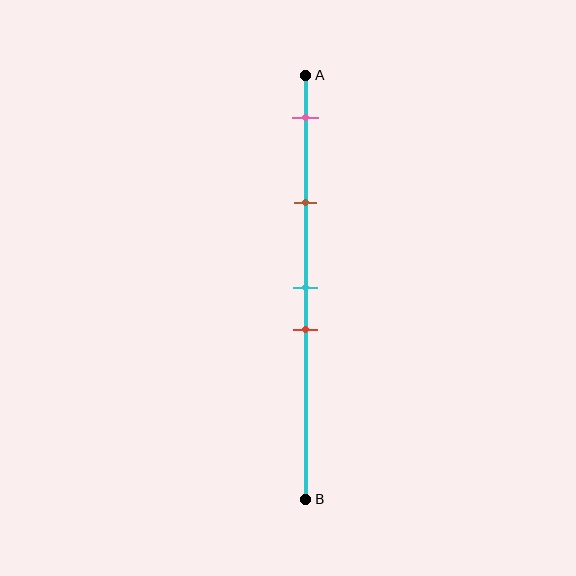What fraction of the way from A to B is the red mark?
The red mark is approximately 60% (0.6) of the way from A to B.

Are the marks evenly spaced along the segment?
No, the marks are not evenly spaced.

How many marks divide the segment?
There are 4 marks dividing the segment.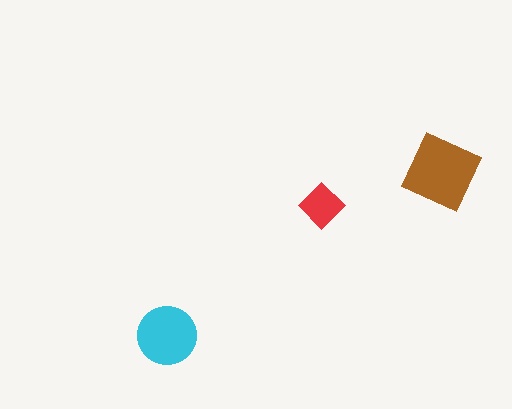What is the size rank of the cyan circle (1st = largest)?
2nd.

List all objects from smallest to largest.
The red diamond, the cyan circle, the brown square.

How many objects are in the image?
There are 3 objects in the image.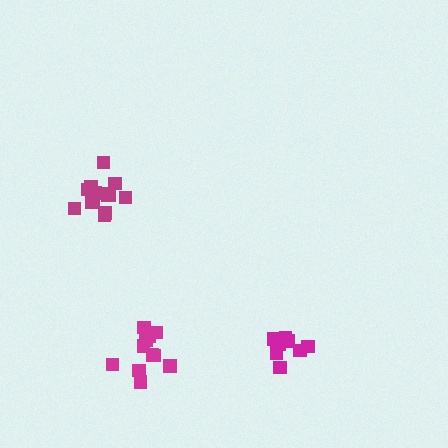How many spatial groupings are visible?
There are 3 spatial groupings.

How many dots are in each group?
Group 1: 11 dots, Group 2: 10 dots, Group 3: 14 dots (35 total).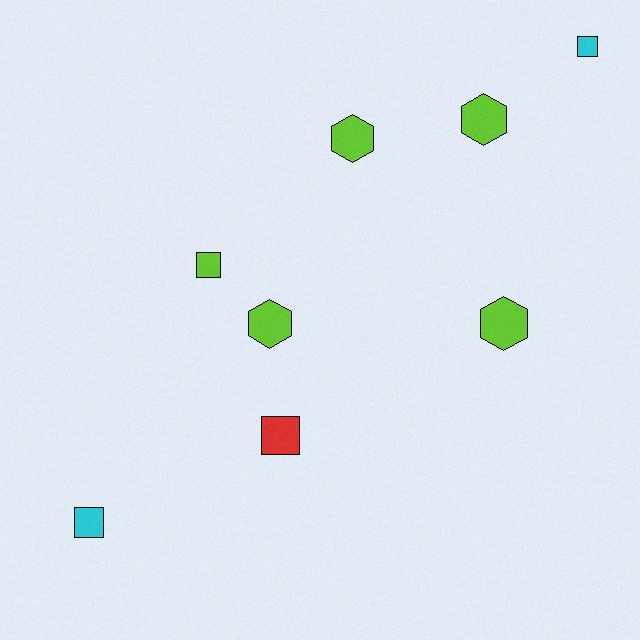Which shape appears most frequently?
Square, with 4 objects.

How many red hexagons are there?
There are no red hexagons.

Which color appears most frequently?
Lime, with 5 objects.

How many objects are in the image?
There are 8 objects.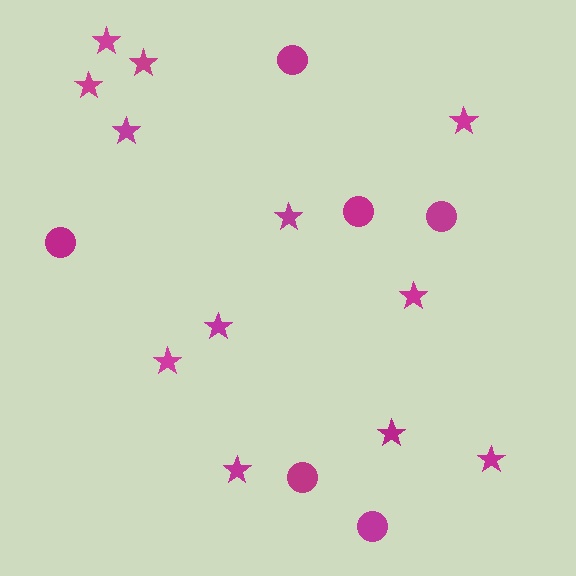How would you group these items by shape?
There are 2 groups: one group of circles (6) and one group of stars (12).